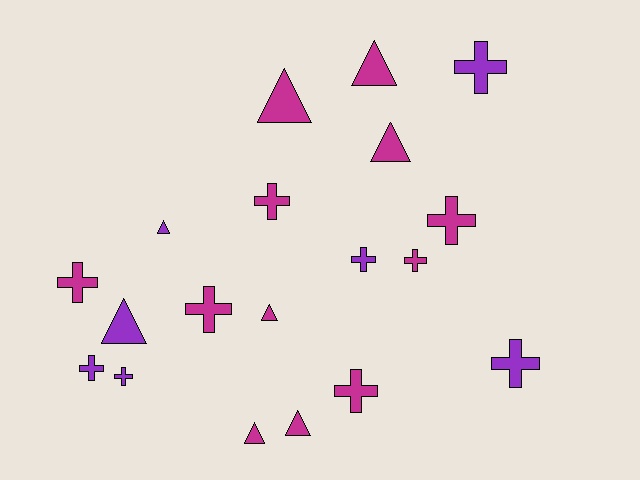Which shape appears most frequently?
Cross, with 11 objects.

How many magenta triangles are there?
There are 6 magenta triangles.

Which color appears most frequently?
Magenta, with 12 objects.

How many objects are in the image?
There are 19 objects.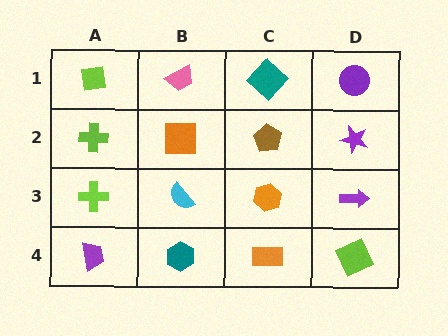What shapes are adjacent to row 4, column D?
A purple arrow (row 3, column D), an orange rectangle (row 4, column C).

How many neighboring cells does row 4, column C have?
3.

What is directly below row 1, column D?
A purple star.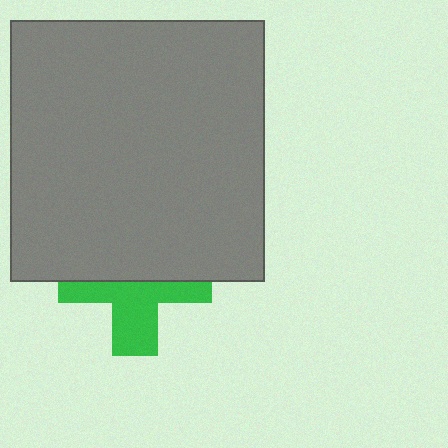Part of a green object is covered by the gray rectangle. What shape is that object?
It is a cross.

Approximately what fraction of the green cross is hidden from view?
Roughly 53% of the green cross is hidden behind the gray rectangle.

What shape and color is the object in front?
The object in front is a gray rectangle.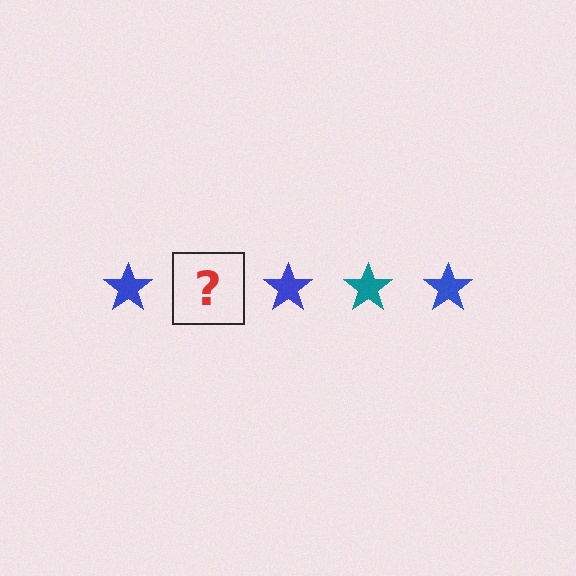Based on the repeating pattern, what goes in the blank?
The blank should be a teal star.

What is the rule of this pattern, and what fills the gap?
The rule is that the pattern cycles through blue, teal stars. The gap should be filled with a teal star.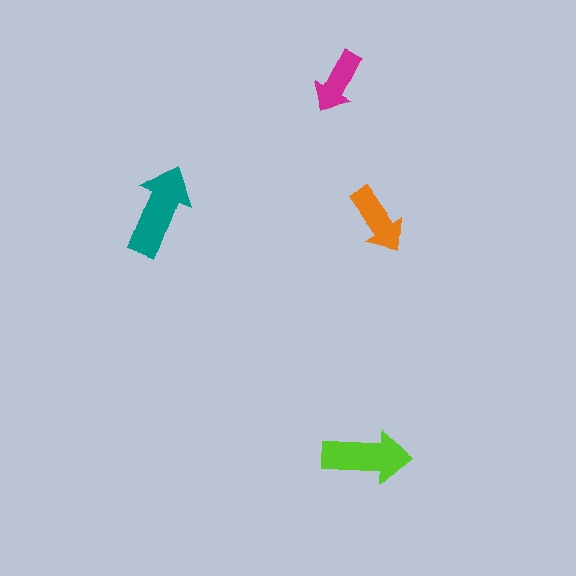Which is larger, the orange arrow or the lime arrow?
The lime one.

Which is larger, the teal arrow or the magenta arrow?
The teal one.